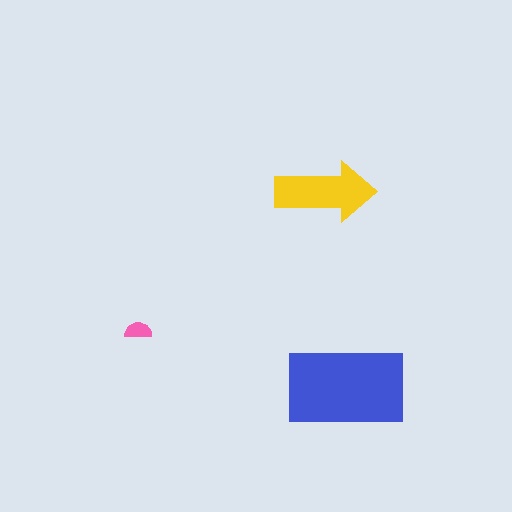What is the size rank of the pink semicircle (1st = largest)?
3rd.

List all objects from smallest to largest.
The pink semicircle, the yellow arrow, the blue rectangle.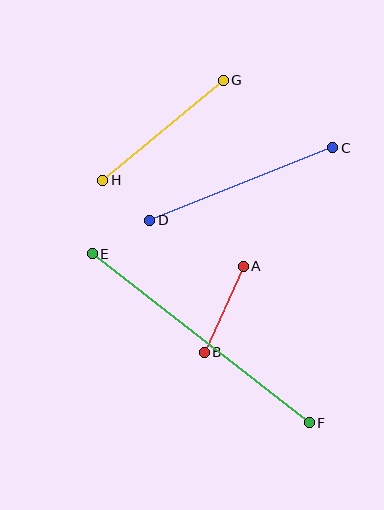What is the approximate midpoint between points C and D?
The midpoint is at approximately (241, 184) pixels.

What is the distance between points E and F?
The distance is approximately 275 pixels.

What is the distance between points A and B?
The distance is approximately 94 pixels.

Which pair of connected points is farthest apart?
Points E and F are farthest apart.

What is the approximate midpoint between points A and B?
The midpoint is at approximately (224, 309) pixels.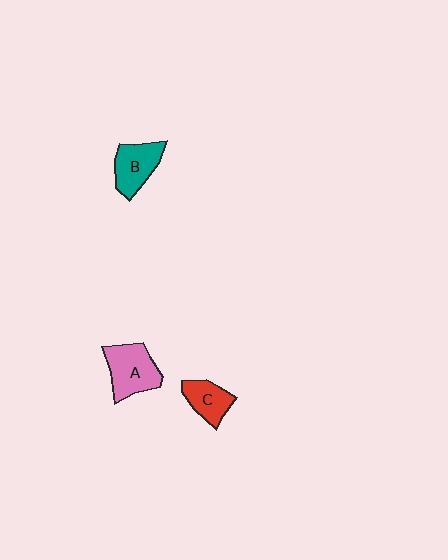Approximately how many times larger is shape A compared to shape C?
Approximately 1.5 times.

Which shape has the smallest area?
Shape C (red).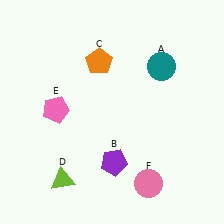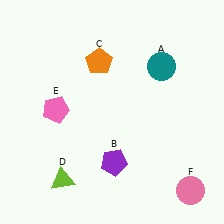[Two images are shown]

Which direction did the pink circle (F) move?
The pink circle (F) moved right.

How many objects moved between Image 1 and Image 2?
1 object moved between the two images.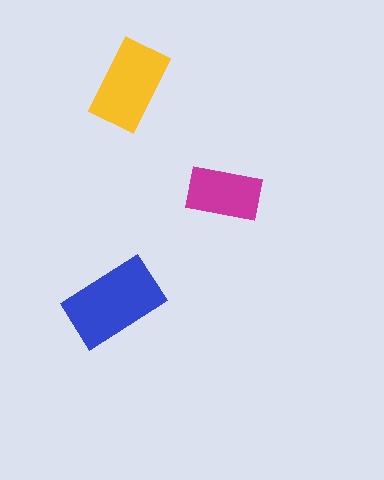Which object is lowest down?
The blue rectangle is bottommost.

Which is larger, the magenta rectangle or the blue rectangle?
The blue one.